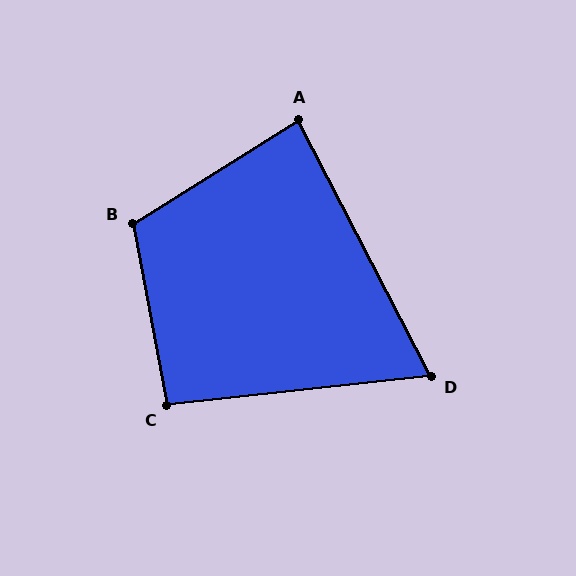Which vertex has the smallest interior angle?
D, at approximately 69 degrees.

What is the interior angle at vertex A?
Approximately 85 degrees (approximately right).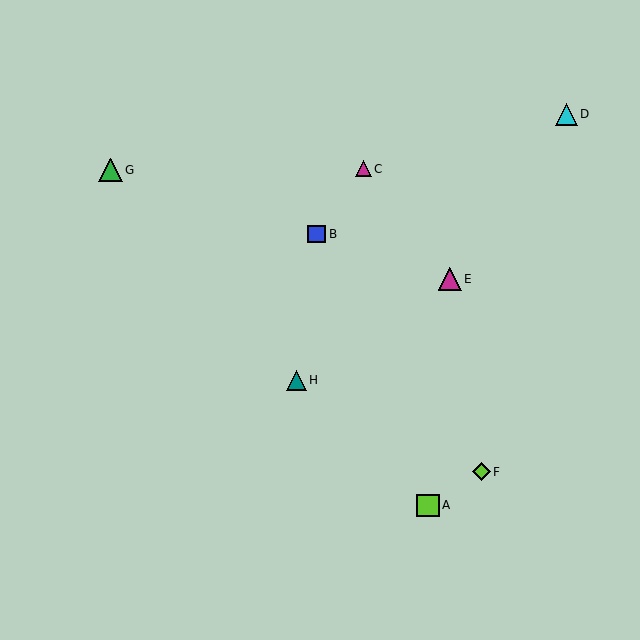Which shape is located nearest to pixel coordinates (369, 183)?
The magenta triangle (labeled C) at (364, 169) is nearest to that location.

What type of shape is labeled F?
Shape F is a lime diamond.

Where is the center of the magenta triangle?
The center of the magenta triangle is at (364, 169).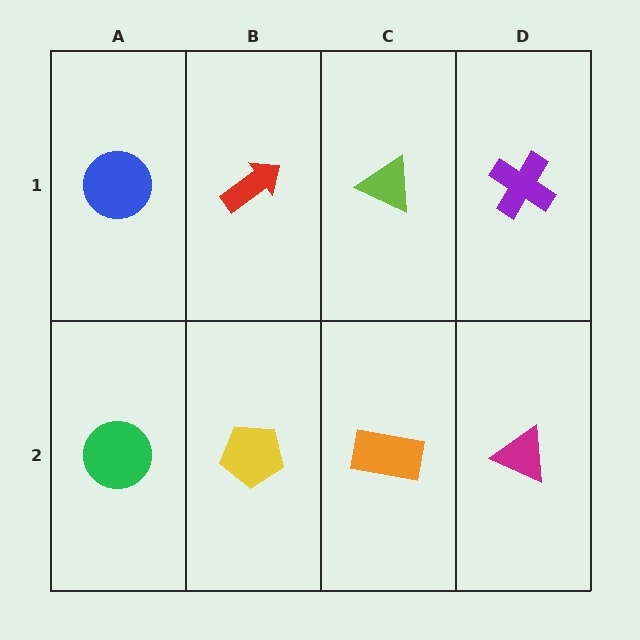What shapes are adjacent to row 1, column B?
A yellow pentagon (row 2, column B), a blue circle (row 1, column A), a lime triangle (row 1, column C).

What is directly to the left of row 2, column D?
An orange rectangle.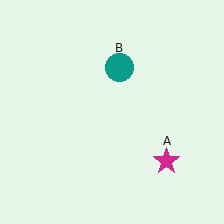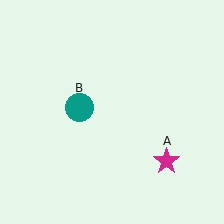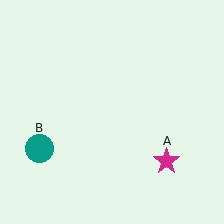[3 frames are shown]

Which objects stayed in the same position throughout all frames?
Magenta star (object A) remained stationary.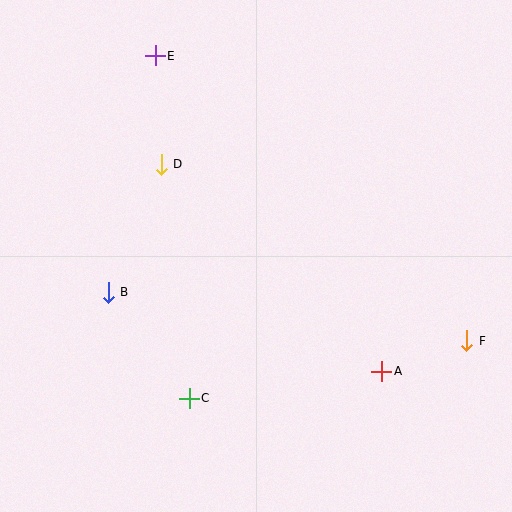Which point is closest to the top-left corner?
Point E is closest to the top-left corner.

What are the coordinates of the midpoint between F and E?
The midpoint between F and E is at (311, 198).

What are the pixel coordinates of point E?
Point E is at (155, 56).